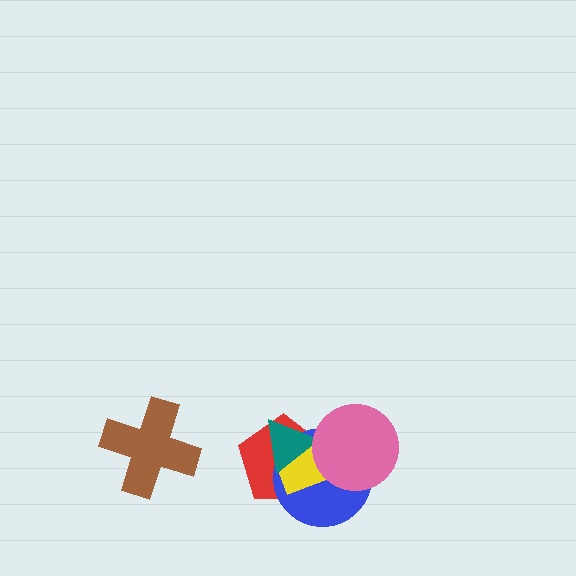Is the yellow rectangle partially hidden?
Yes, it is partially covered by another shape.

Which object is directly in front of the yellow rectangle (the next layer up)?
The teal triangle is directly in front of the yellow rectangle.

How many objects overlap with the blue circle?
4 objects overlap with the blue circle.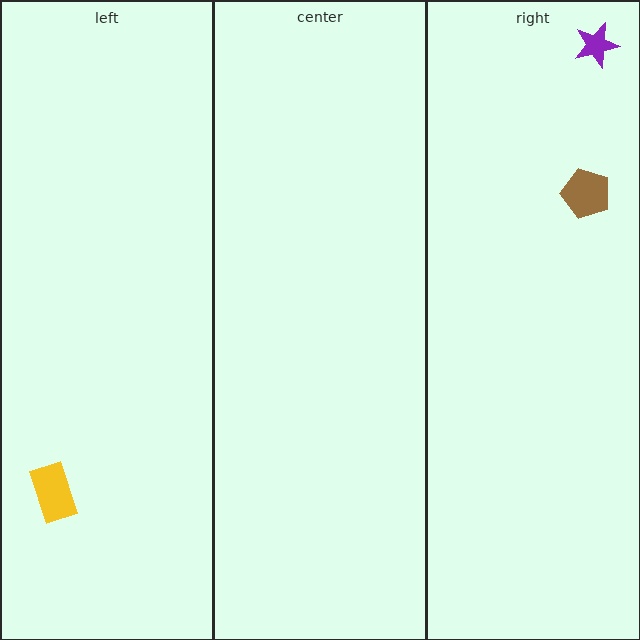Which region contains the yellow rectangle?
The left region.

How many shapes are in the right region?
2.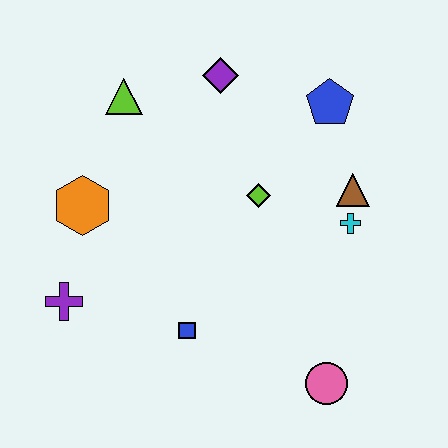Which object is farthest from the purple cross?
The blue pentagon is farthest from the purple cross.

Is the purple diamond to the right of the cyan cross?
No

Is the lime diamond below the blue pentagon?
Yes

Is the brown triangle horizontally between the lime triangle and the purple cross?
No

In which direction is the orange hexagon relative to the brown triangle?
The orange hexagon is to the left of the brown triangle.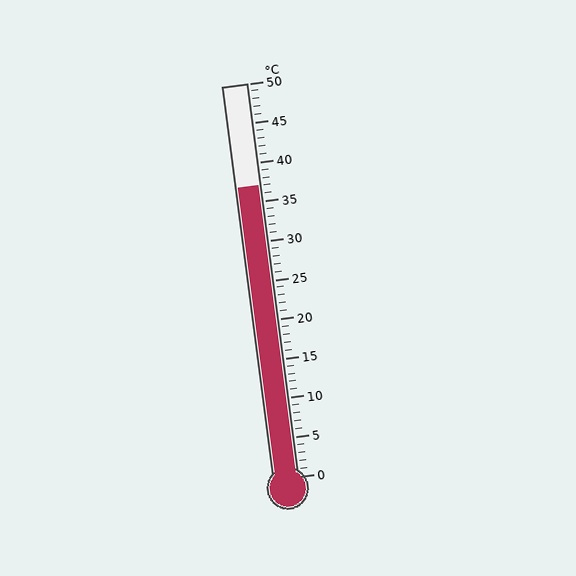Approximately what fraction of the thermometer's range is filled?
The thermometer is filled to approximately 75% of its range.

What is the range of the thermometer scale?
The thermometer scale ranges from 0°C to 50°C.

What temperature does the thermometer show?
The thermometer shows approximately 37°C.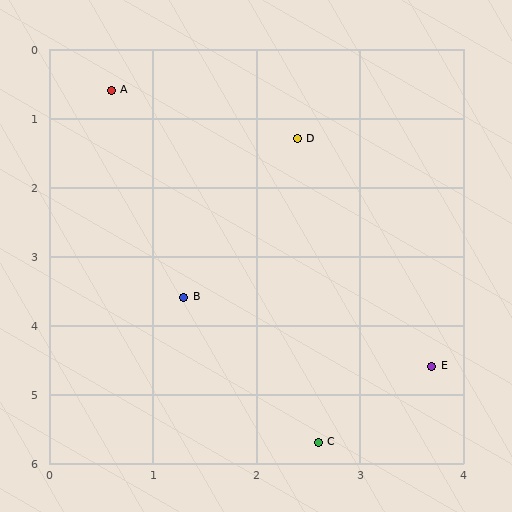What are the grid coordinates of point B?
Point B is at approximately (1.3, 3.6).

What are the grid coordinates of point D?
Point D is at approximately (2.4, 1.3).